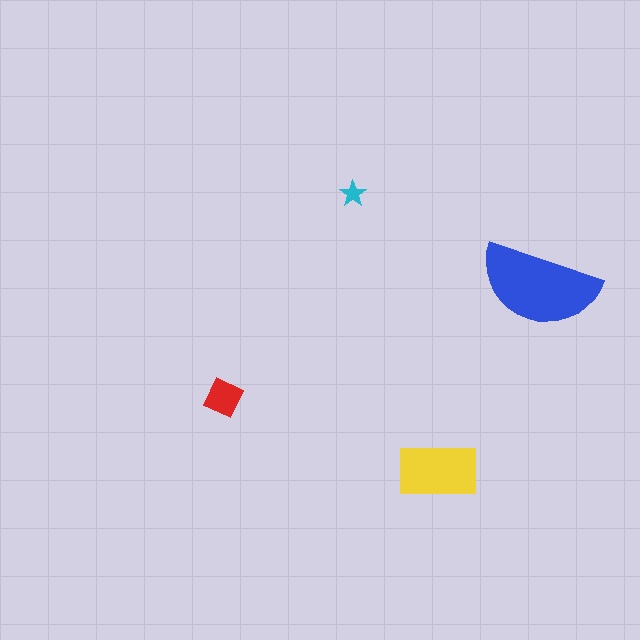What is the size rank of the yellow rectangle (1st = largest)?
2nd.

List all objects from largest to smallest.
The blue semicircle, the yellow rectangle, the red square, the cyan star.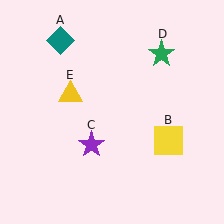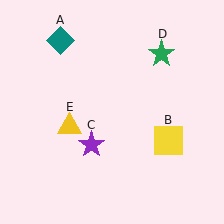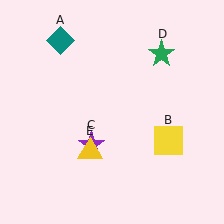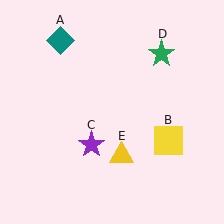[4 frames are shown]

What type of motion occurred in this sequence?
The yellow triangle (object E) rotated counterclockwise around the center of the scene.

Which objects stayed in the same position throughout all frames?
Teal diamond (object A) and yellow square (object B) and purple star (object C) and green star (object D) remained stationary.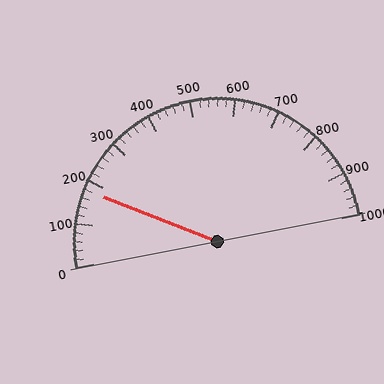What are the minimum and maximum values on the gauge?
The gauge ranges from 0 to 1000.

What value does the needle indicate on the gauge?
The needle indicates approximately 180.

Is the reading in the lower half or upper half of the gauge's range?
The reading is in the lower half of the range (0 to 1000).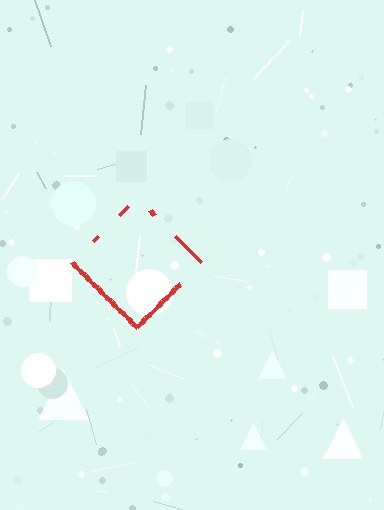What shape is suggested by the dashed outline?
The dashed outline suggests a diamond.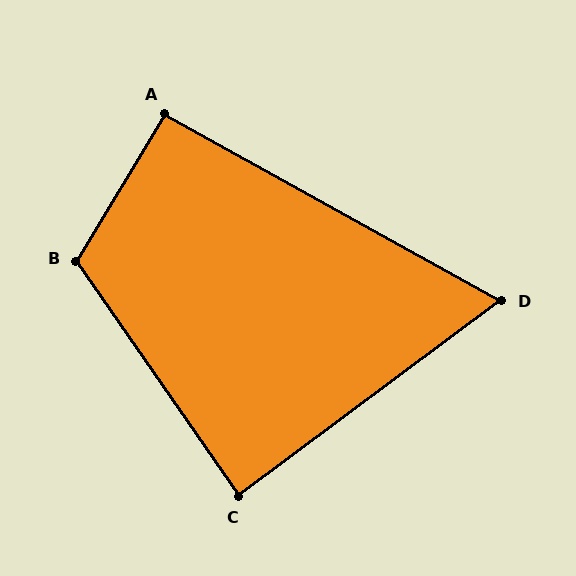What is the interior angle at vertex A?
Approximately 92 degrees (approximately right).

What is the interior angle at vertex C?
Approximately 88 degrees (approximately right).